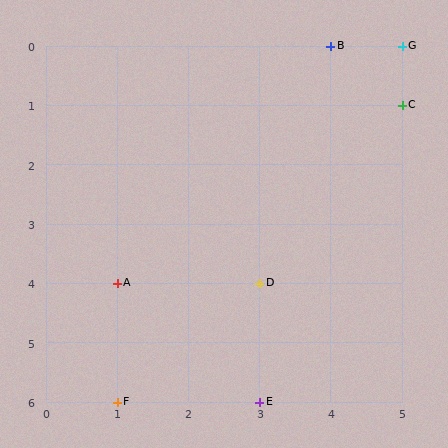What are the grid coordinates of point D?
Point D is at grid coordinates (3, 4).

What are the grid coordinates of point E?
Point E is at grid coordinates (3, 6).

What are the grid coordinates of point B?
Point B is at grid coordinates (4, 0).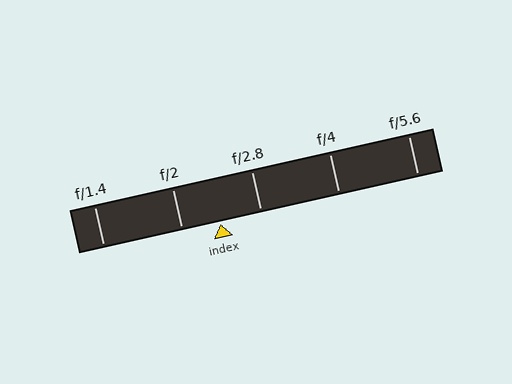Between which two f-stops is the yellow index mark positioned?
The index mark is between f/2 and f/2.8.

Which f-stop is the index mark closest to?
The index mark is closest to f/2.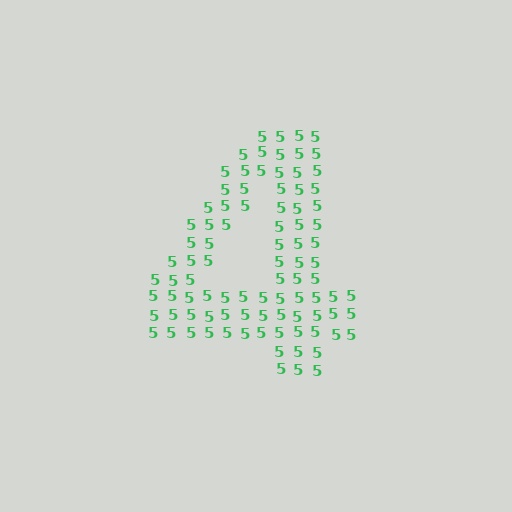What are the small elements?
The small elements are digit 5's.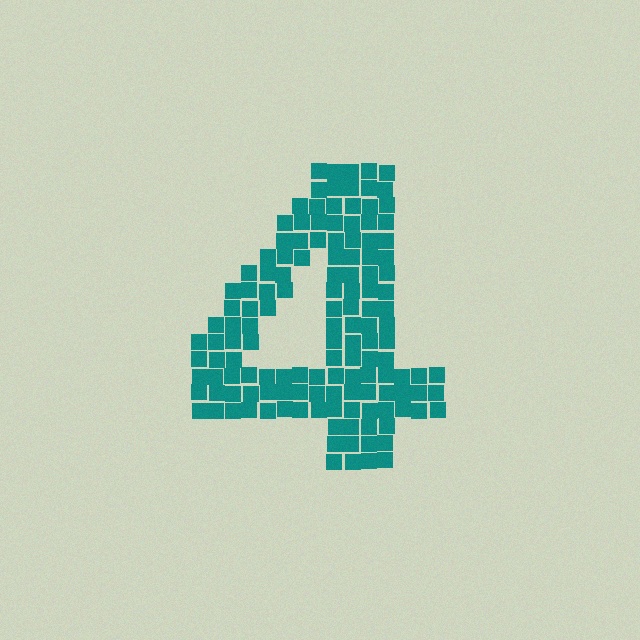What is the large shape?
The large shape is the digit 4.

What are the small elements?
The small elements are squares.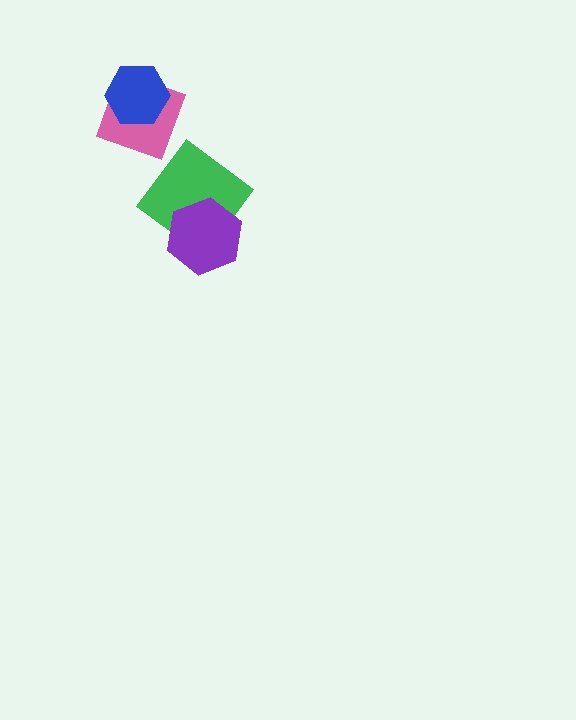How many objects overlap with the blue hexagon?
1 object overlaps with the blue hexagon.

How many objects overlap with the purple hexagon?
1 object overlaps with the purple hexagon.